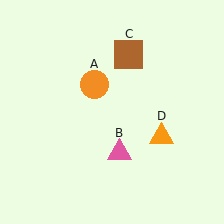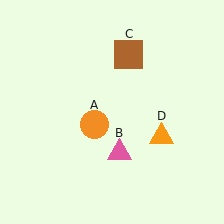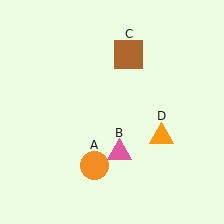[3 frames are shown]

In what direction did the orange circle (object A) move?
The orange circle (object A) moved down.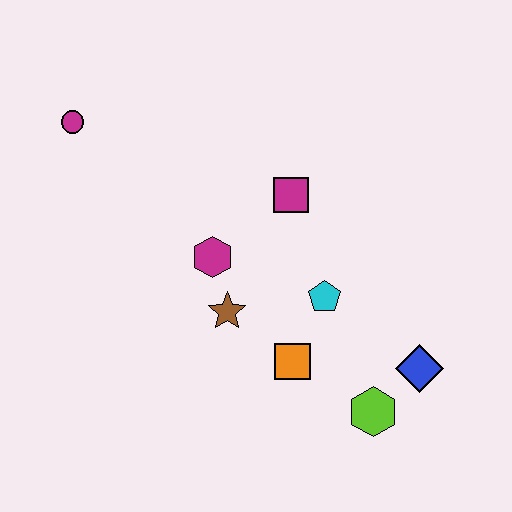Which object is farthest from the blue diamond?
The magenta circle is farthest from the blue diamond.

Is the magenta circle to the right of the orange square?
No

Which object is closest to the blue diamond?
The lime hexagon is closest to the blue diamond.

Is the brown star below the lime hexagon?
No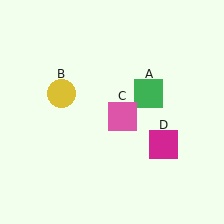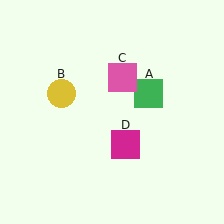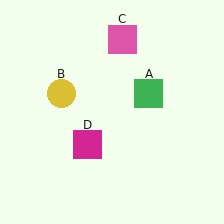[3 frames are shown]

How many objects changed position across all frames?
2 objects changed position: pink square (object C), magenta square (object D).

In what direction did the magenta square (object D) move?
The magenta square (object D) moved left.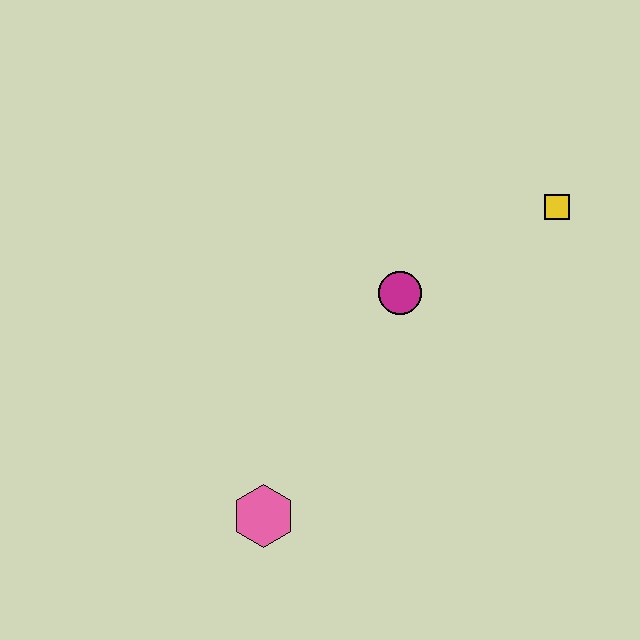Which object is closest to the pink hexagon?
The magenta circle is closest to the pink hexagon.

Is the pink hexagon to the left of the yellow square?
Yes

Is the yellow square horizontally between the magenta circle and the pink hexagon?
No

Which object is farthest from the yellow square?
The pink hexagon is farthest from the yellow square.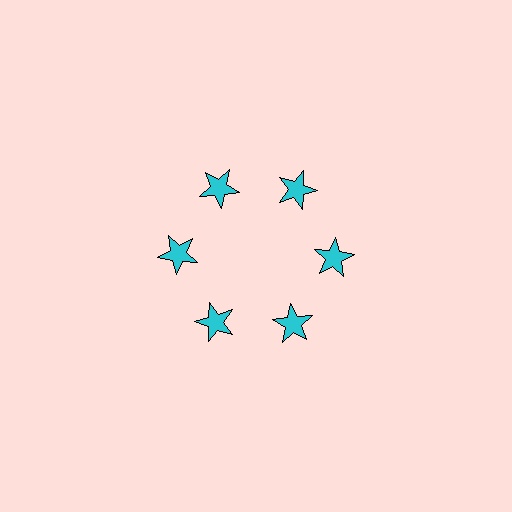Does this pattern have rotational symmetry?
Yes, this pattern has 6-fold rotational symmetry. It looks the same after rotating 60 degrees around the center.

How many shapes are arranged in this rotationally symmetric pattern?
There are 6 shapes, arranged in 6 groups of 1.